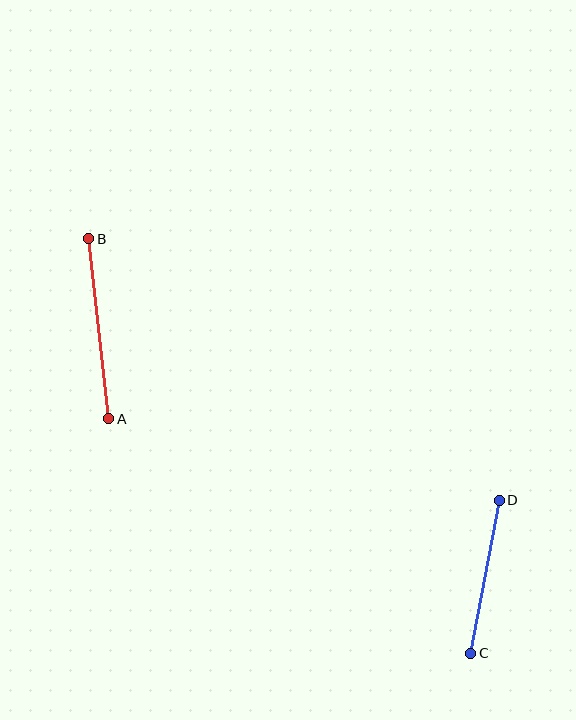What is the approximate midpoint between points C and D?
The midpoint is at approximately (485, 577) pixels.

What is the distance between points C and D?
The distance is approximately 156 pixels.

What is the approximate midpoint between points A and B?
The midpoint is at approximately (99, 329) pixels.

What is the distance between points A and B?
The distance is approximately 182 pixels.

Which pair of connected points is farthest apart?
Points A and B are farthest apart.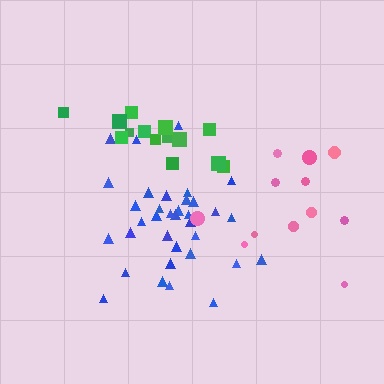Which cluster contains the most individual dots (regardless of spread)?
Blue (35).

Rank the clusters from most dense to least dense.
blue, green, pink.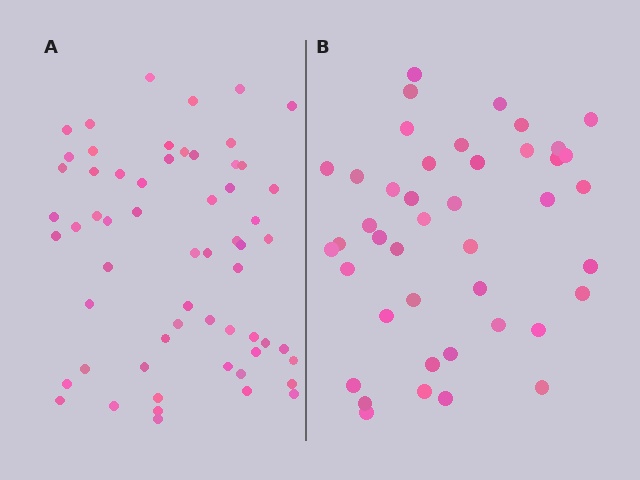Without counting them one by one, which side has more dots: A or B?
Region A (the left region) has more dots.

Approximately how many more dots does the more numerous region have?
Region A has approximately 15 more dots than region B.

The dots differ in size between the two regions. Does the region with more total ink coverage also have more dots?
No. Region B has more total ink coverage because its dots are larger, but region A actually contains more individual dots. Total area can be misleading — the number of items is what matters here.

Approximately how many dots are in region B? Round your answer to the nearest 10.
About 40 dots. (The exact count is 43, which rounds to 40.)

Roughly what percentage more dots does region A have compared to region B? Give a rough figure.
About 40% more.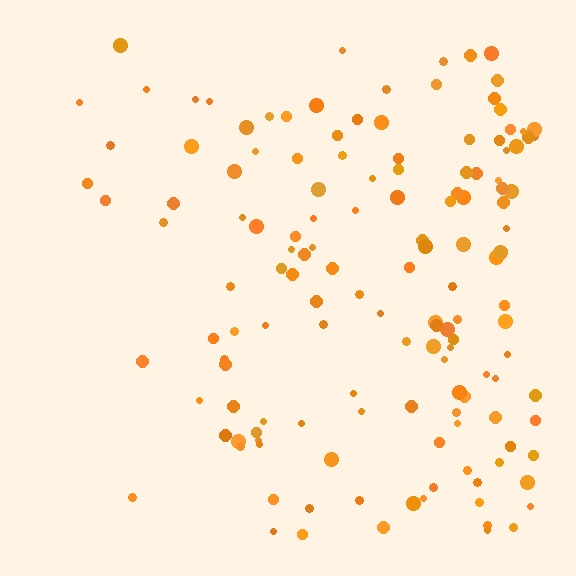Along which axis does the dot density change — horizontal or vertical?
Horizontal.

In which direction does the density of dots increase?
From left to right, with the right side densest.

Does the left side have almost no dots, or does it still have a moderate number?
Still a moderate number, just noticeably fewer than the right.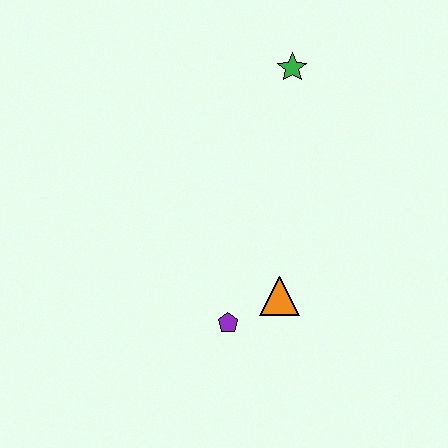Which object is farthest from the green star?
The purple pentagon is farthest from the green star.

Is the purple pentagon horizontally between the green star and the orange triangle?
No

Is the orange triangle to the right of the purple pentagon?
Yes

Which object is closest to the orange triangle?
The purple pentagon is closest to the orange triangle.